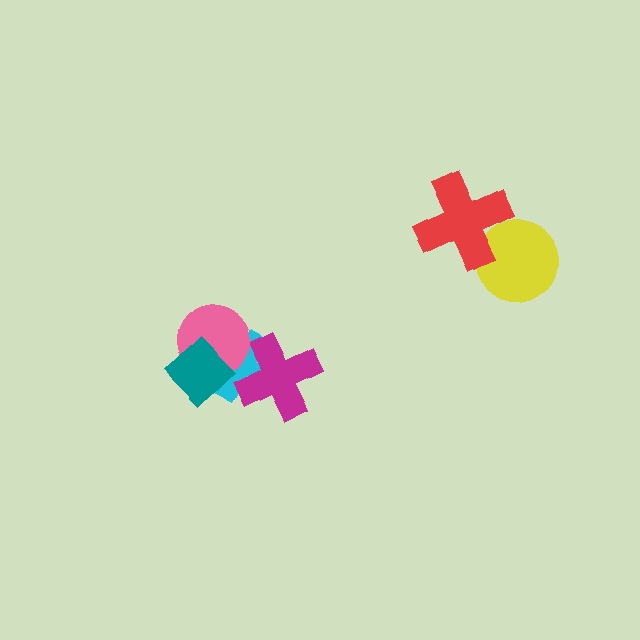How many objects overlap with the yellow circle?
1 object overlaps with the yellow circle.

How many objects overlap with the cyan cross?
3 objects overlap with the cyan cross.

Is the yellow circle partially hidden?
Yes, it is partially covered by another shape.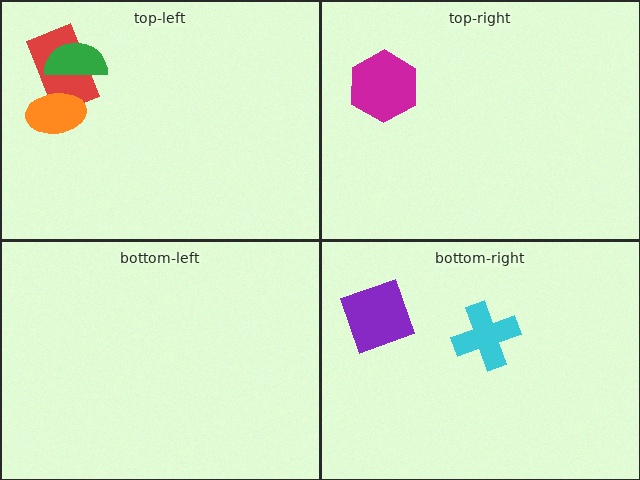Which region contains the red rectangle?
The top-left region.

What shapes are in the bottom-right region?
The cyan cross, the purple diamond.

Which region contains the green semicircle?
The top-left region.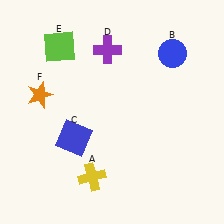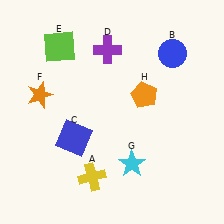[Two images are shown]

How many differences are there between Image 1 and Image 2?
There are 2 differences between the two images.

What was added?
A cyan star (G), an orange pentagon (H) were added in Image 2.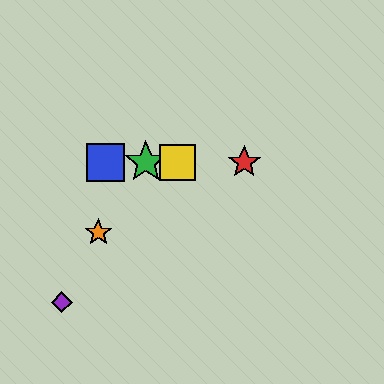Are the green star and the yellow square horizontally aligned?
Yes, both are at y≈162.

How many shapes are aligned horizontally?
4 shapes (the red star, the blue square, the green star, the yellow square) are aligned horizontally.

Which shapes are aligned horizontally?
The red star, the blue square, the green star, the yellow square are aligned horizontally.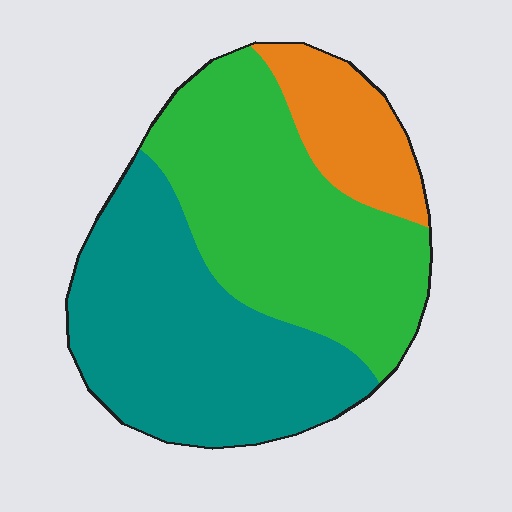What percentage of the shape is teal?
Teal covers around 45% of the shape.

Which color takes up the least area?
Orange, at roughly 15%.